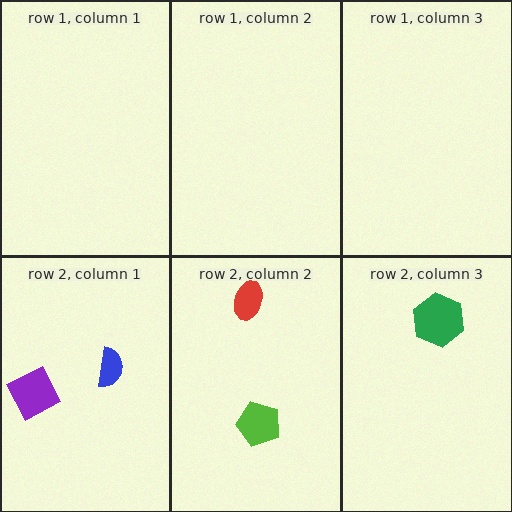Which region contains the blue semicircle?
The row 2, column 1 region.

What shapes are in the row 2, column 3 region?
The green hexagon.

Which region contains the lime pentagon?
The row 2, column 2 region.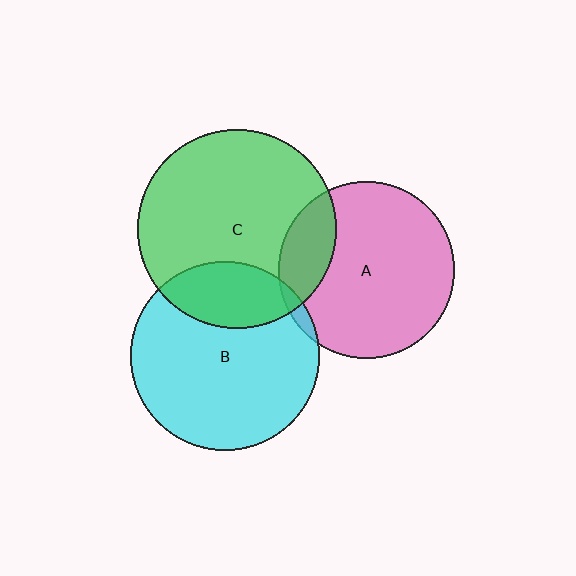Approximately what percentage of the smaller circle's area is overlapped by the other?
Approximately 5%.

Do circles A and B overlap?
Yes.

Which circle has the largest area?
Circle C (green).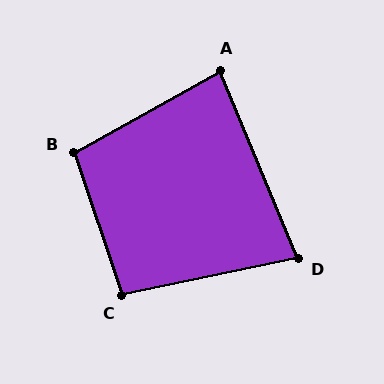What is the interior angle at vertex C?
Approximately 97 degrees (obtuse).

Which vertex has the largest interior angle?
B, at approximately 101 degrees.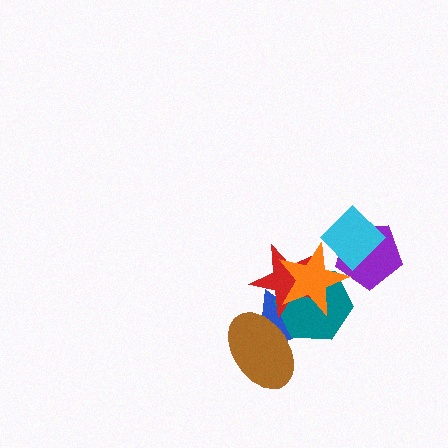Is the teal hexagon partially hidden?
Yes, it is partially covered by another shape.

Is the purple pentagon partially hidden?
Yes, it is partially covered by another shape.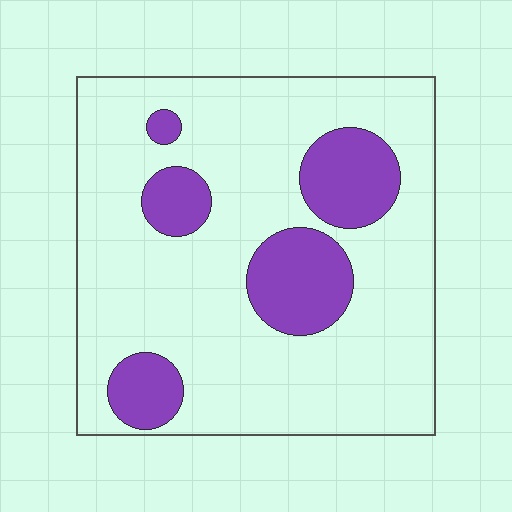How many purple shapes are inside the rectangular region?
5.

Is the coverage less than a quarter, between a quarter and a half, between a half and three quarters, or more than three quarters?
Less than a quarter.